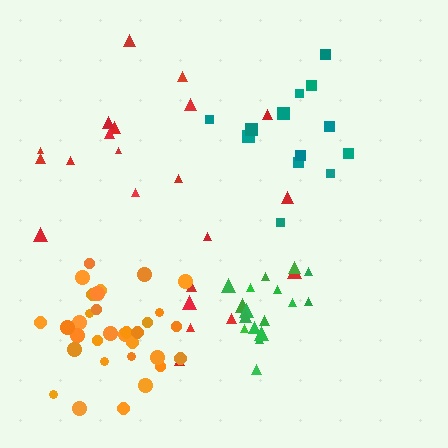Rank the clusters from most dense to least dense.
green, orange, teal, red.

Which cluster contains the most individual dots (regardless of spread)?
Orange (32).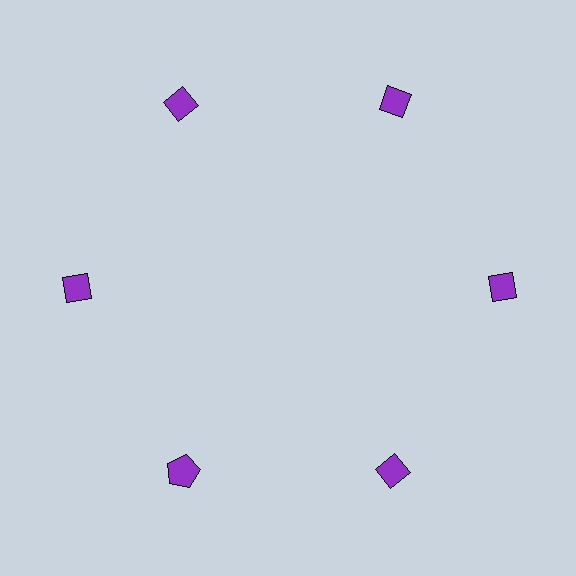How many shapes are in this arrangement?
There are 6 shapes arranged in a ring pattern.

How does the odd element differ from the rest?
It has a different shape: pentagon instead of diamond.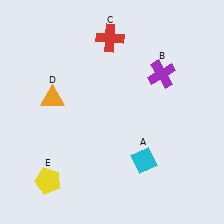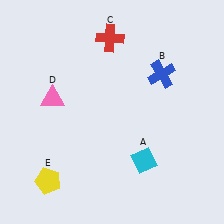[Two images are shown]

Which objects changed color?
B changed from purple to blue. D changed from orange to pink.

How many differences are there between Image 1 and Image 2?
There are 2 differences between the two images.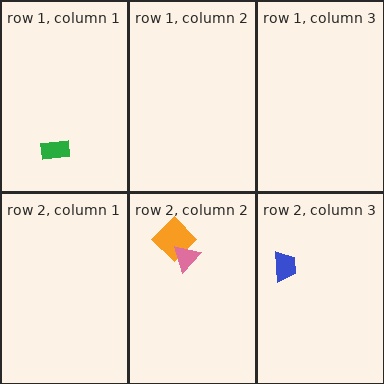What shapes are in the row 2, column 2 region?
The orange diamond, the pink triangle.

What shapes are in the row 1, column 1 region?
The green rectangle.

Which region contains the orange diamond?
The row 2, column 2 region.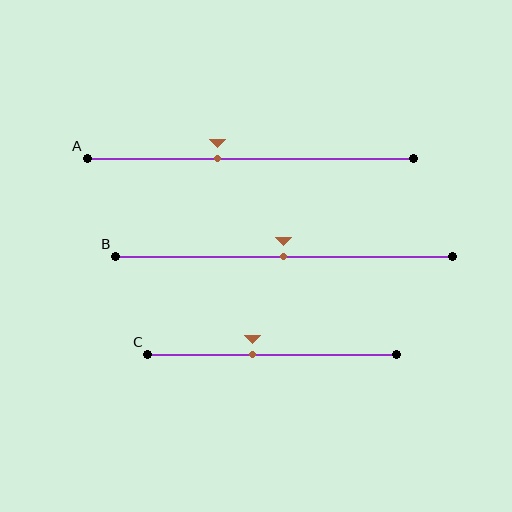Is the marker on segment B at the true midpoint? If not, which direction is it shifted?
Yes, the marker on segment B is at the true midpoint.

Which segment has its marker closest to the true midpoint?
Segment B has its marker closest to the true midpoint.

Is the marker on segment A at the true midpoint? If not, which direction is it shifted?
No, the marker on segment A is shifted to the left by about 10% of the segment length.